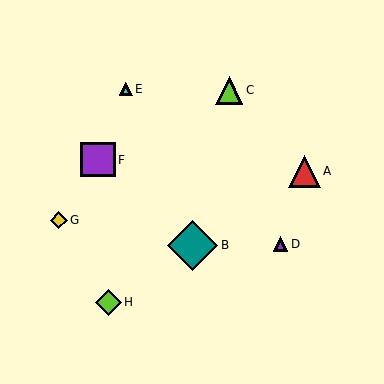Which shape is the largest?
The teal diamond (labeled B) is the largest.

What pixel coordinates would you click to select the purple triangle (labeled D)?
Click at (280, 244) to select the purple triangle D.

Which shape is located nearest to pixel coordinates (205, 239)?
The teal diamond (labeled B) at (193, 245) is nearest to that location.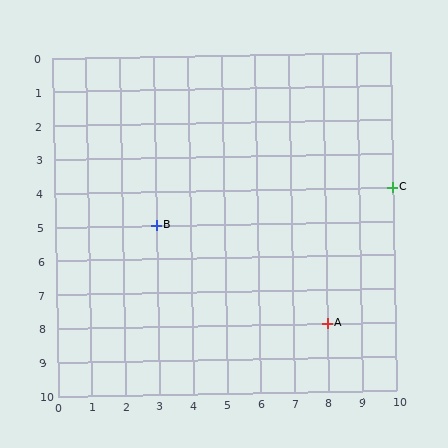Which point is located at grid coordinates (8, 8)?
Point A is at (8, 8).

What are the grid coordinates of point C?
Point C is at grid coordinates (10, 4).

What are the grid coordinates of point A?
Point A is at grid coordinates (8, 8).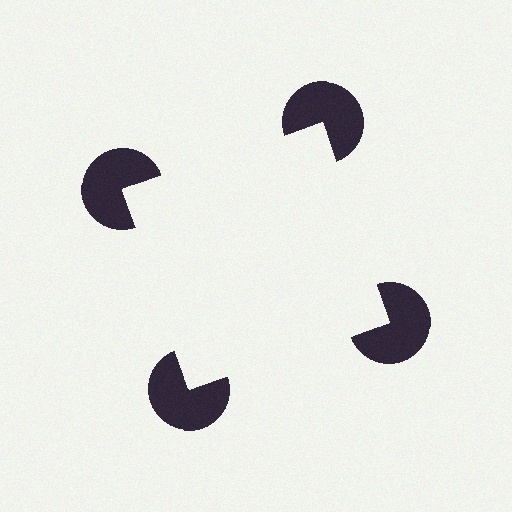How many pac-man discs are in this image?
There are 4 — one at each vertex of the illusory square.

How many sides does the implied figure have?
4 sides.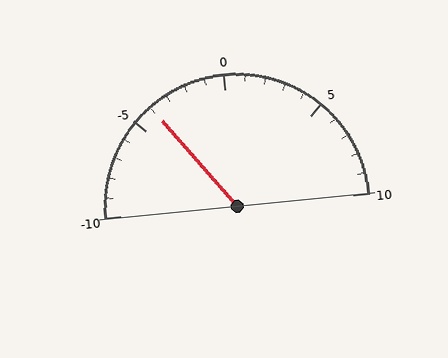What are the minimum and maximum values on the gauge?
The gauge ranges from -10 to 10.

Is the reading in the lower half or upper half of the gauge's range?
The reading is in the lower half of the range (-10 to 10).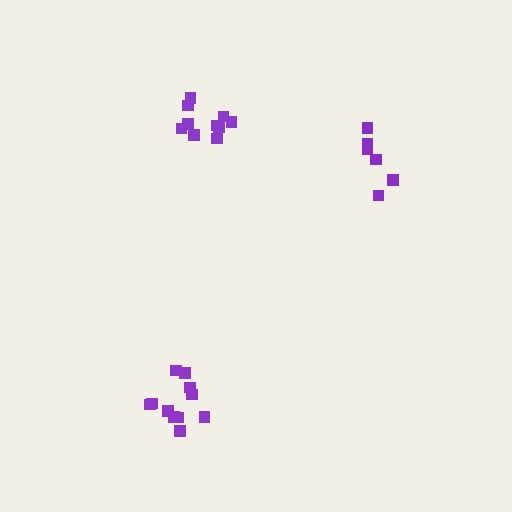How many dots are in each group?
Group 1: 10 dots, Group 2: 11 dots, Group 3: 6 dots (27 total).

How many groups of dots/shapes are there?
There are 3 groups.